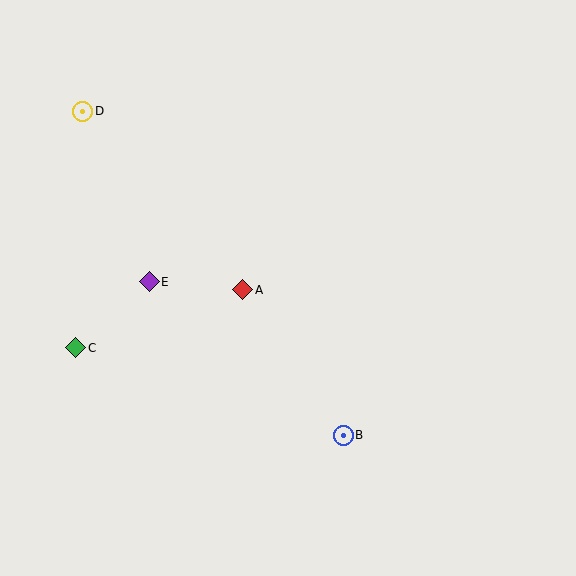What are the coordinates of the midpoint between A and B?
The midpoint between A and B is at (293, 362).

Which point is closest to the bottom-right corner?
Point B is closest to the bottom-right corner.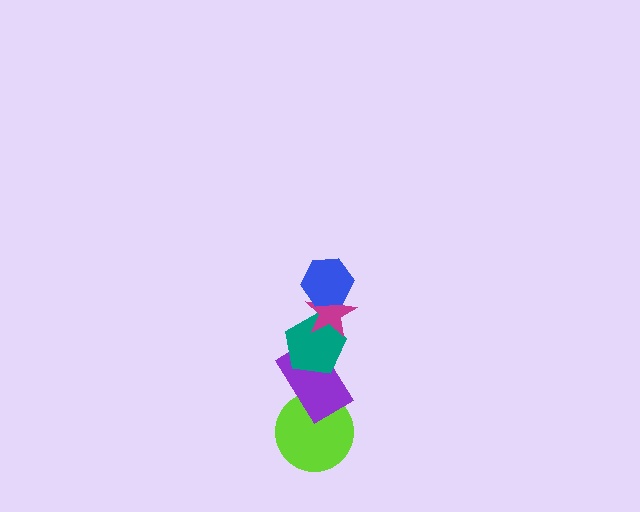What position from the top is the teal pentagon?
The teal pentagon is 3rd from the top.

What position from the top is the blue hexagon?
The blue hexagon is 1st from the top.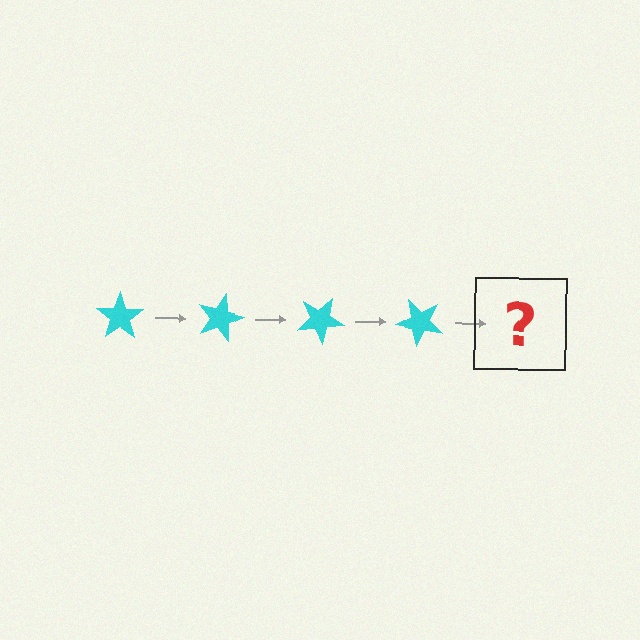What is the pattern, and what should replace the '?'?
The pattern is that the star rotates 15 degrees each step. The '?' should be a cyan star rotated 60 degrees.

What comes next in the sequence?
The next element should be a cyan star rotated 60 degrees.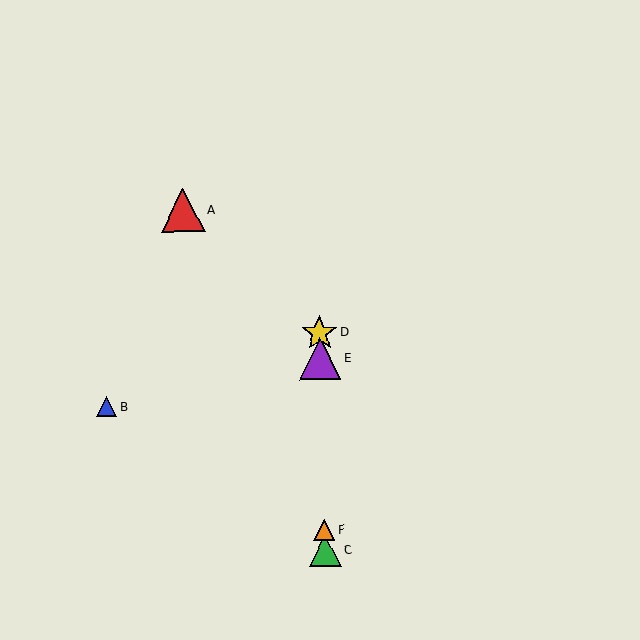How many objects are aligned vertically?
4 objects (C, D, E, F) are aligned vertically.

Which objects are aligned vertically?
Objects C, D, E, F are aligned vertically.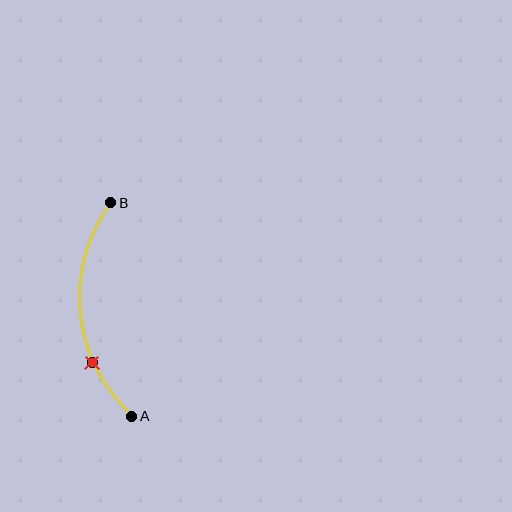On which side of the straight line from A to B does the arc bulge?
The arc bulges to the left of the straight line connecting A and B.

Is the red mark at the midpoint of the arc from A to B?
No. The red mark lies on the arc but is closer to endpoint A. The arc midpoint would be at the point on the curve equidistant along the arc from both A and B.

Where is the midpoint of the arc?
The arc midpoint is the point on the curve farthest from the straight line joining A and B. It sits to the left of that line.